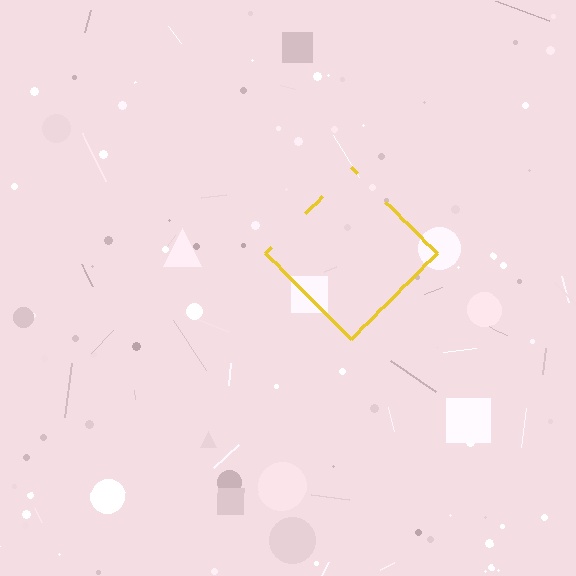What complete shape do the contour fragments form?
The contour fragments form a diamond.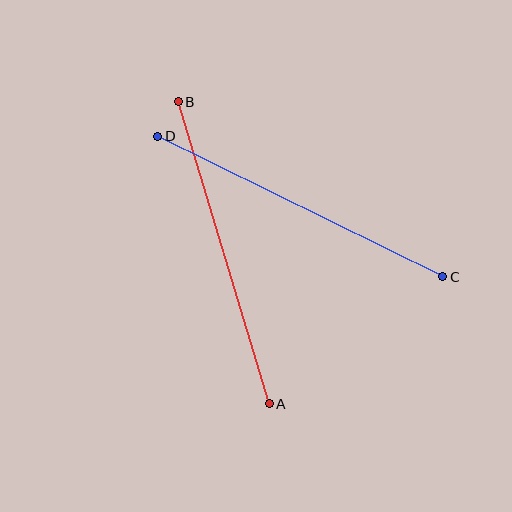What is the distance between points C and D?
The distance is approximately 318 pixels.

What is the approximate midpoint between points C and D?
The midpoint is at approximately (300, 207) pixels.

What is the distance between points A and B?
The distance is approximately 316 pixels.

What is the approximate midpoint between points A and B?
The midpoint is at approximately (224, 253) pixels.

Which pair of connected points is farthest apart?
Points C and D are farthest apart.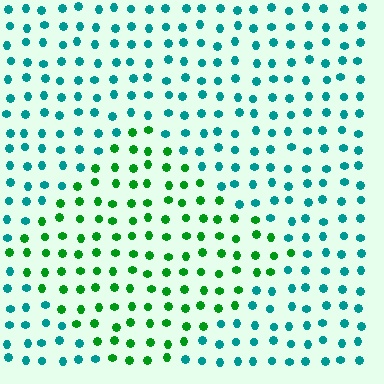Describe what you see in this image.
The image is filled with small teal elements in a uniform arrangement. A diamond-shaped region is visible where the elements are tinted to a slightly different hue, forming a subtle color boundary.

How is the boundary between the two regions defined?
The boundary is defined purely by a slight shift in hue (about 49 degrees). Spacing, size, and orientation are identical on both sides.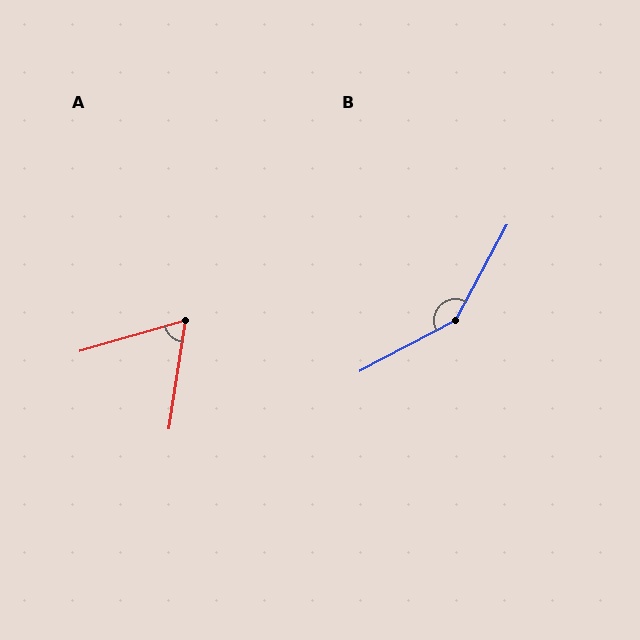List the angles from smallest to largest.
A (65°), B (147°).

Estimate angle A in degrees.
Approximately 65 degrees.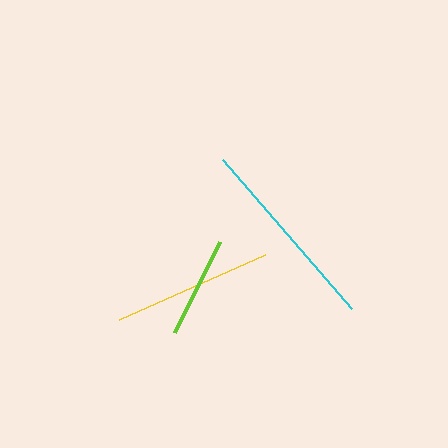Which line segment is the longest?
The cyan line is the longest at approximately 197 pixels.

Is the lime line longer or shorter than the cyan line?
The cyan line is longer than the lime line.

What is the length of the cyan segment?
The cyan segment is approximately 197 pixels long.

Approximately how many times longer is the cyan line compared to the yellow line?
The cyan line is approximately 1.2 times the length of the yellow line.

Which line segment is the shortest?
The lime line is the shortest at approximately 102 pixels.